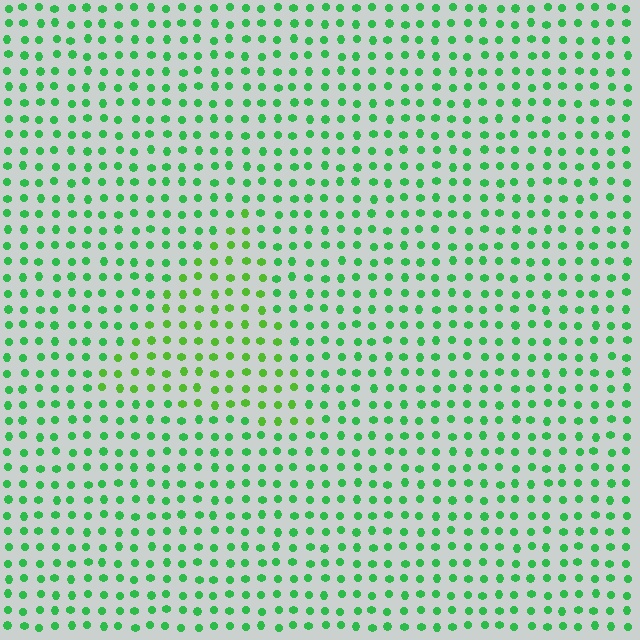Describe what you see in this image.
The image is filled with small green elements in a uniform arrangement. A triangle-shaped region is visible where the elements are tinted to a slightly different hue, forming a subtle color boundary.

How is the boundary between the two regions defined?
The boundary is defined purely by a slight shift in hue (about 27 degrees). Spacing, size, and orientation are identical on both sides.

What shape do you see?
I see a triangle.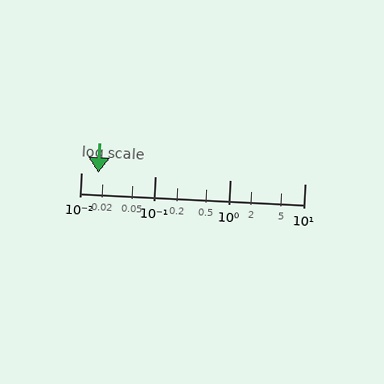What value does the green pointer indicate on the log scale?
The pointer indicates approximately 0.017.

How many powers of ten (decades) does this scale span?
The scale spans 3 decades, from 0.01 to 10.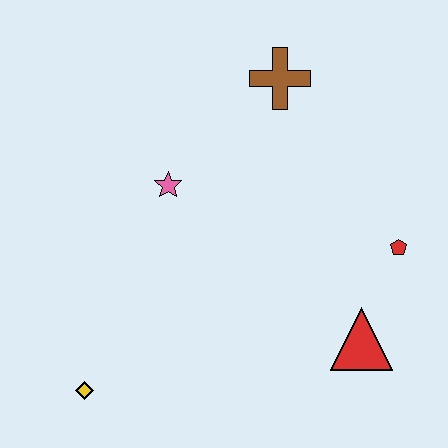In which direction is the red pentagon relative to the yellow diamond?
The red pentagon is to the right of the yellow diamond.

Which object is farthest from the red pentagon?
The yellow diamond is farthest from the red pentagon.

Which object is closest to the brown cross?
The pink star is closest to the brown cross.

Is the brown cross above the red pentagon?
Yes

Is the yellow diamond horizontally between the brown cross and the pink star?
No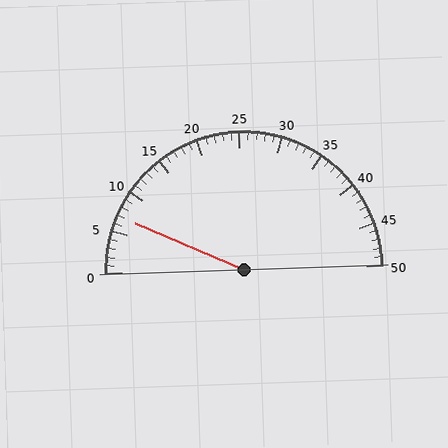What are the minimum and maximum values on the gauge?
The gauge ranges from 0 to 50.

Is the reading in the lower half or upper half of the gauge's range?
The reading is in the lower half of the range (0 to 50).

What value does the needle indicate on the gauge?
The needle indicates approximately 7.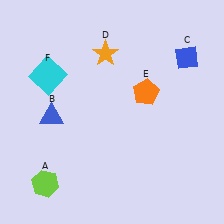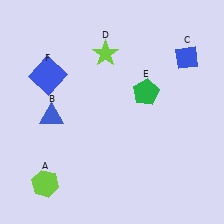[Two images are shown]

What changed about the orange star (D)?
In Image 1, D is orange. In Image 2, it changed to lime.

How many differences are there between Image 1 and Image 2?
There are 3 differences between the two images.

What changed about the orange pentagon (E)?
In Image 1, E is orange. In Image 2, it changed to green.